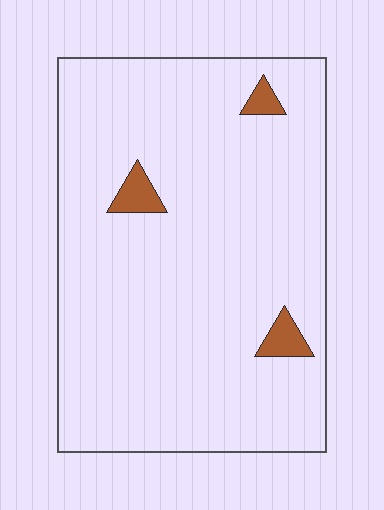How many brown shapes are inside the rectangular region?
3.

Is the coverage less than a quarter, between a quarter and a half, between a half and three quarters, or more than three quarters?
Less than a quarter.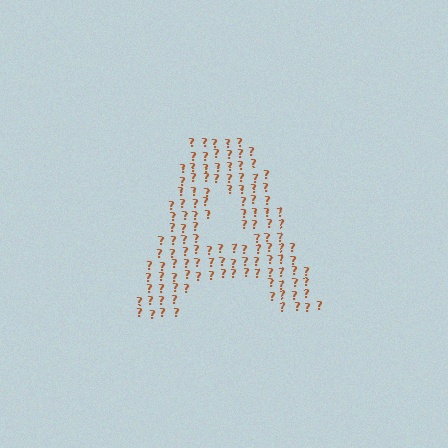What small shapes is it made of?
It is made of small question marks.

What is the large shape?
The large shape is the letter A.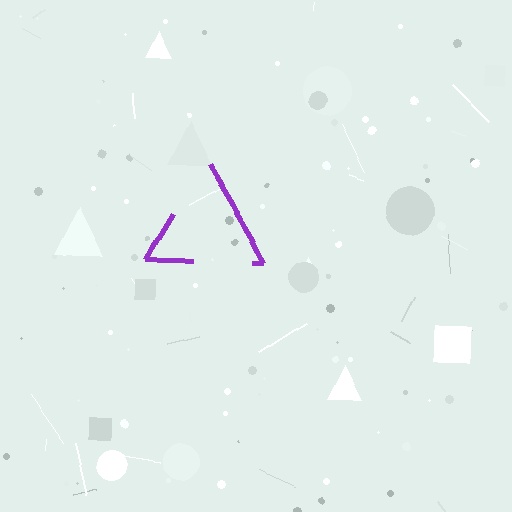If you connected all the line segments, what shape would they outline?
They would outline a triangle.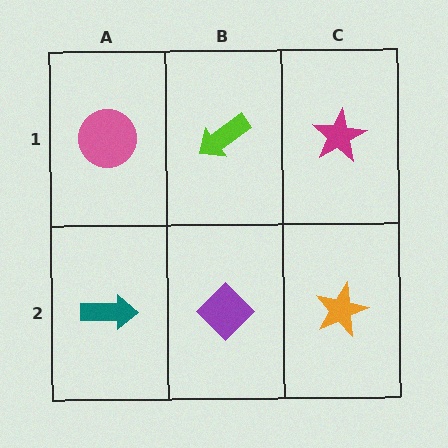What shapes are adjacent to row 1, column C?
An orange star (row 2, column C), a lime arrow (row 1, column B).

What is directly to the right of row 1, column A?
A lime arrow.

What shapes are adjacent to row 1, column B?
A purple diamond (row 2, column B), a pink circle (row 1, column A), a magenta star (row 1, column C).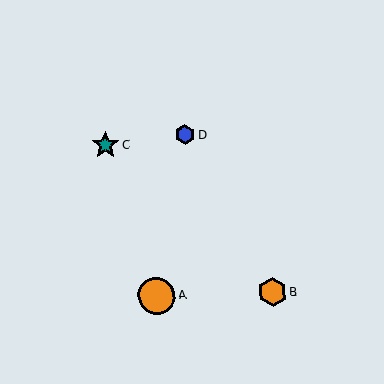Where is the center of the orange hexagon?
The center of the orange hexagon is at (272, 292).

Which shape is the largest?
The orange circle (labeled A) is the largest.